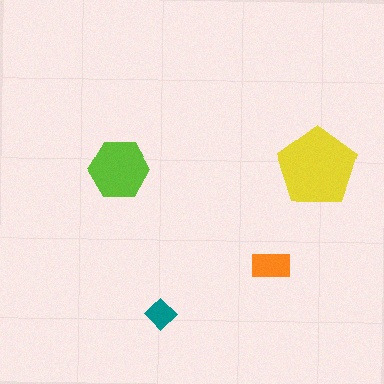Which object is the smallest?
The teal diamond.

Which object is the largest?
The yellow pentagon.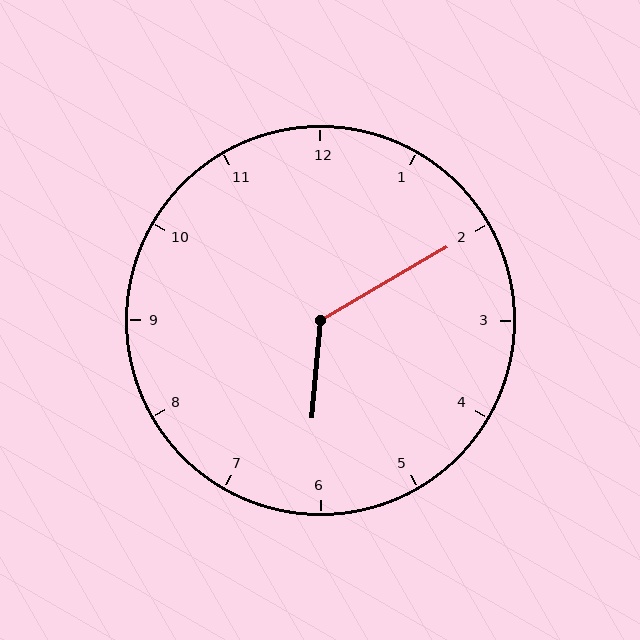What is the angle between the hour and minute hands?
Approximately 125 degrees.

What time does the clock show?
6:10.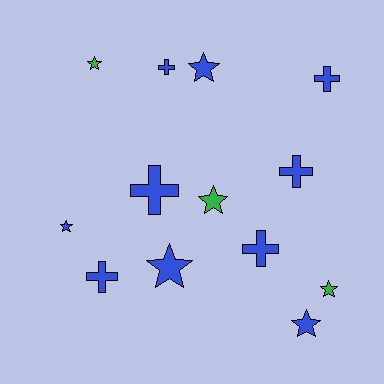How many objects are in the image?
There are 13 objects.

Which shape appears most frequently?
Star, with 7 objects.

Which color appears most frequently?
Blue, with 10 objects.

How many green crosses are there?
There are no green crosses.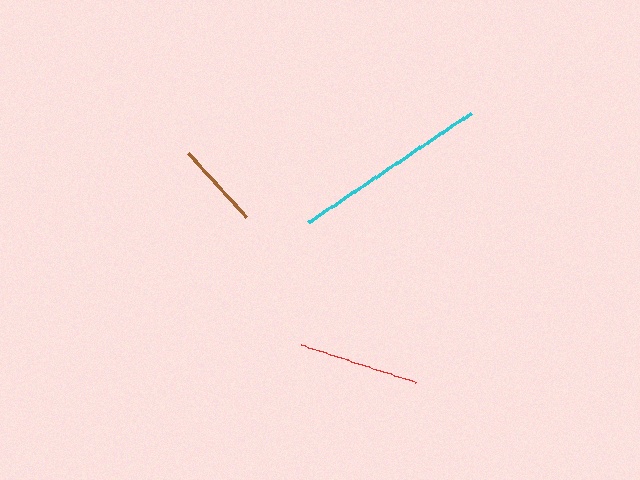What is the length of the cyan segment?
The cyan segment is approximately 196 pixels long.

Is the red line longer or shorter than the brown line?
The red line is longer than the brown line.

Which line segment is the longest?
The cyan line is the longest at approximately 196 pixels.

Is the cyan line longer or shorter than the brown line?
The cyan line is longer than the brown line.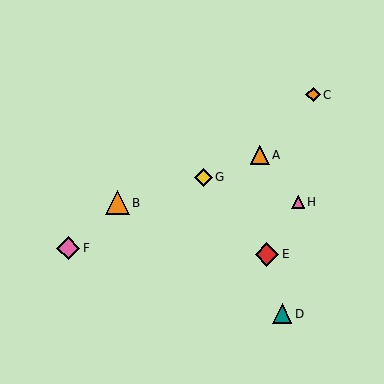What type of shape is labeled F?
Shape F is a pink diamond.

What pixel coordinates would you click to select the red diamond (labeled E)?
Click at (267, 254) to select the red diamond E.